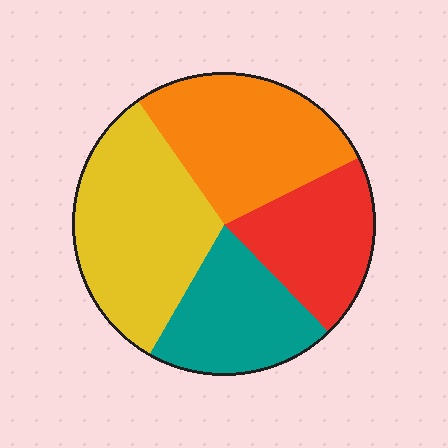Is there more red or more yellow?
Yellow.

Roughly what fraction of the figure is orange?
Orange covers around 25% of the figure.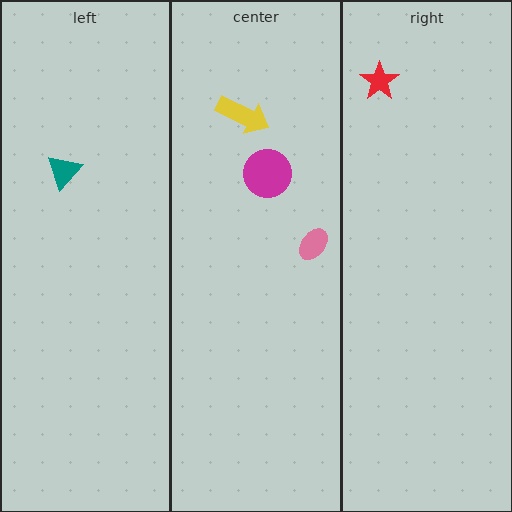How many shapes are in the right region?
1.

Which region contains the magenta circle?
The center region.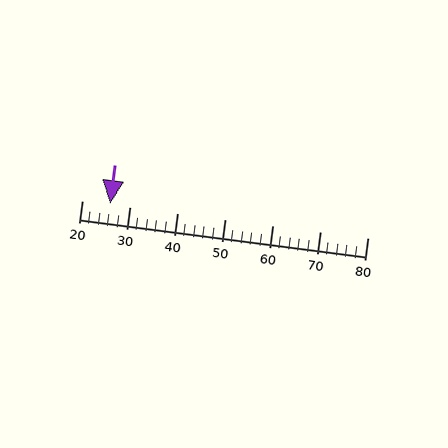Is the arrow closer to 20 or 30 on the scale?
The arrow is closer to 30.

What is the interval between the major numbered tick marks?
The major tick marks are spaced 10 units apart.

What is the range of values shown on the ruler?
The ruler shows values from 20 to 80.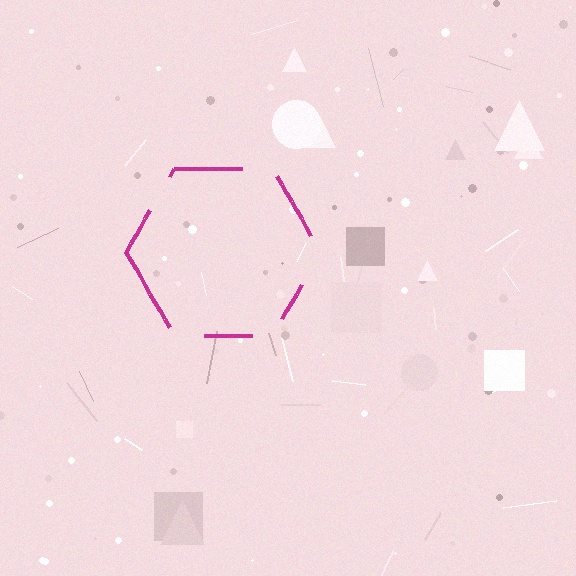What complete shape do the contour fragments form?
The contour fragments form a hexagon.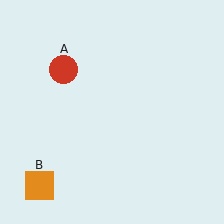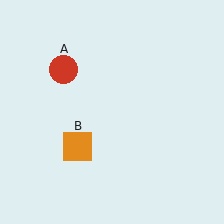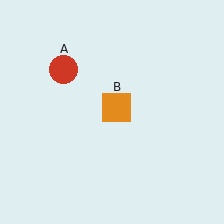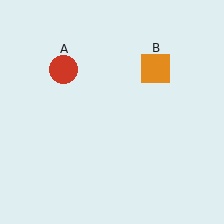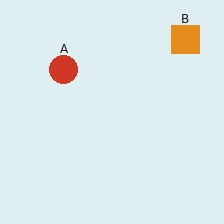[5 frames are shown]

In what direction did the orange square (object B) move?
The orange square (object B) moved up and to the right.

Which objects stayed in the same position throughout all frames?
Red circle (object A) remained stationary.